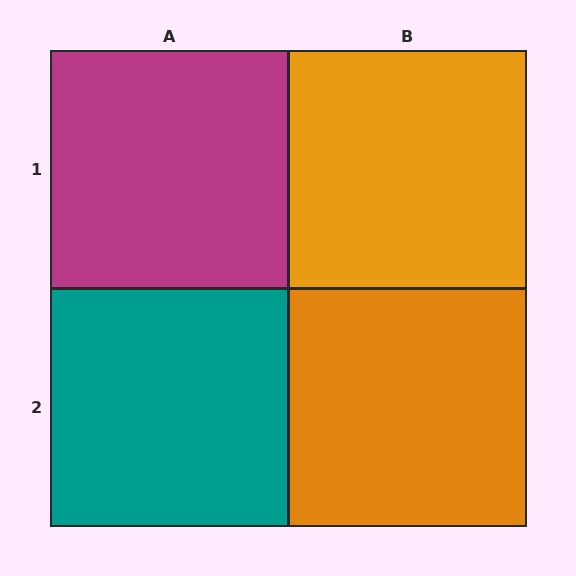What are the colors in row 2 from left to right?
Teal, orange.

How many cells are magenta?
1 cell is magenta.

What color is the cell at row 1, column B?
Orange.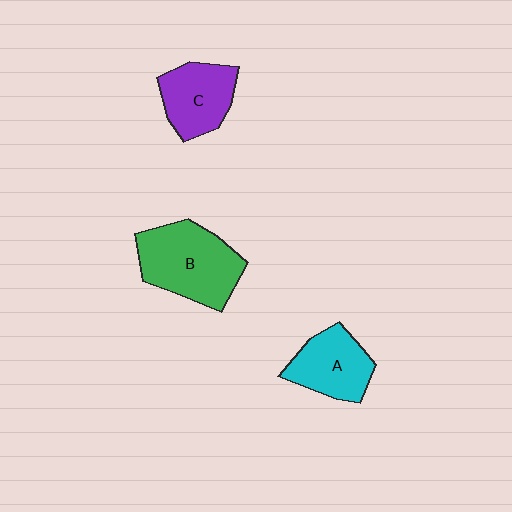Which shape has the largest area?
Shape B (green).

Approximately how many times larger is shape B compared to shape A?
Approximately 1.5 times.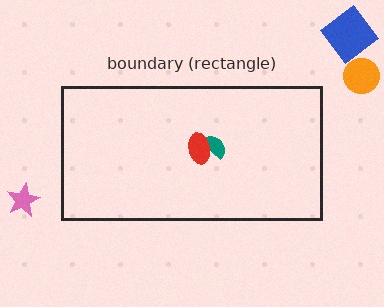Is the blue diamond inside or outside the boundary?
Outside.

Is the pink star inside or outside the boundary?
Outside.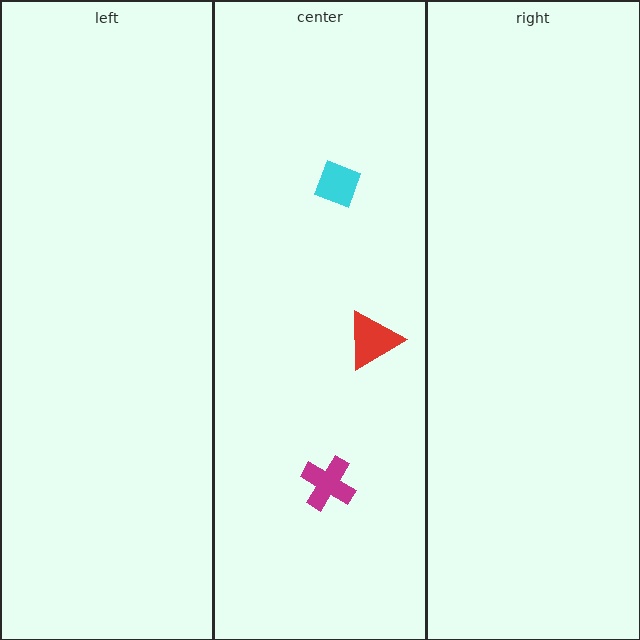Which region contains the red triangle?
The center region.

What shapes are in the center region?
The magenta cross, the red triangle, the cyan diamond.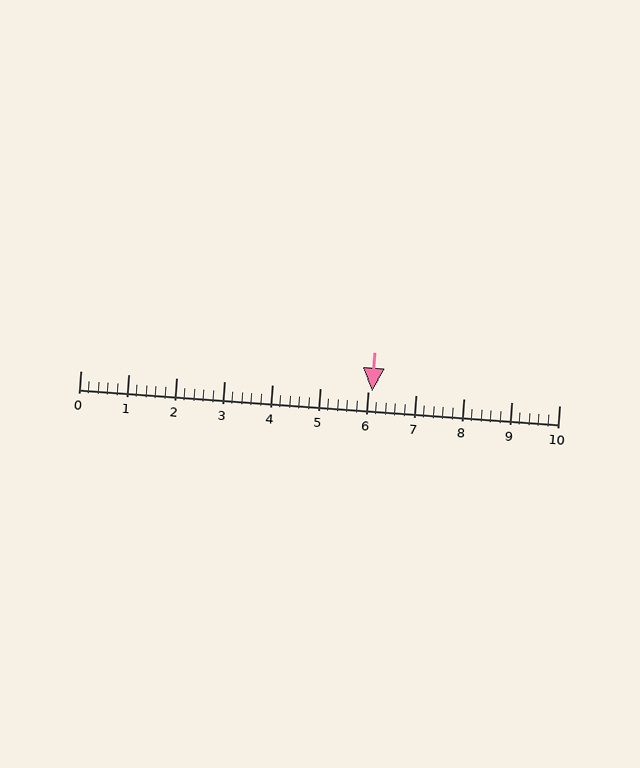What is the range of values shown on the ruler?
The ruler shows values from 0 to 10.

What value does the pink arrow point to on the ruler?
The pink arrow points to approximately 6.1.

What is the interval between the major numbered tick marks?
The major tick marks are spaced 1 units apart.